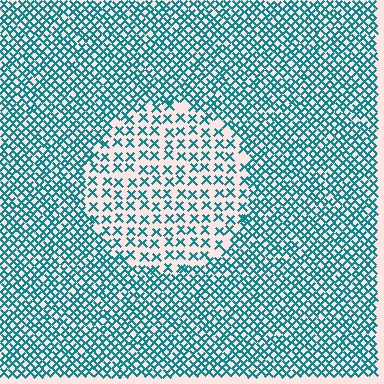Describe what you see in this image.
The image contains small teal elements arranged at two different densities. A circle-shaped region is visible where the elements are less densely packed than the surrounding area.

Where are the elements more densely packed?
The elements are more densely packed outside the circle boundary.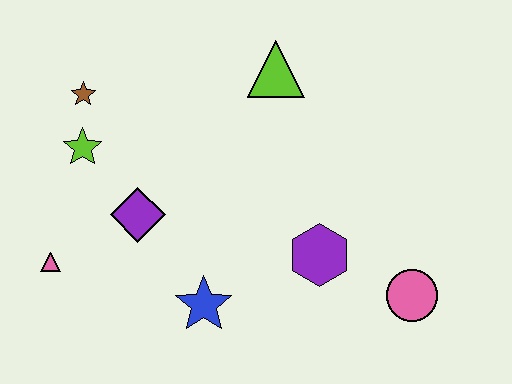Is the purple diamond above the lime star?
No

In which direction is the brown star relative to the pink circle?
The brown star is to the left of the pink circle.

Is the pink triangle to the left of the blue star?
Yes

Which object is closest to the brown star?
The lime star is closest to the brown star.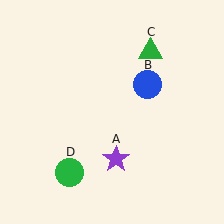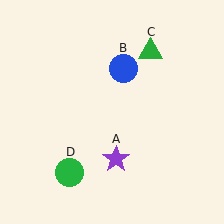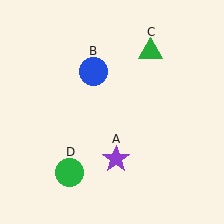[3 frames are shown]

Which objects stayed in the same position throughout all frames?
Purple star (object A) and green triangle (object C) and green circle (object D) remained stationary.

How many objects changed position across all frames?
1 object changed position: blue circle (object B).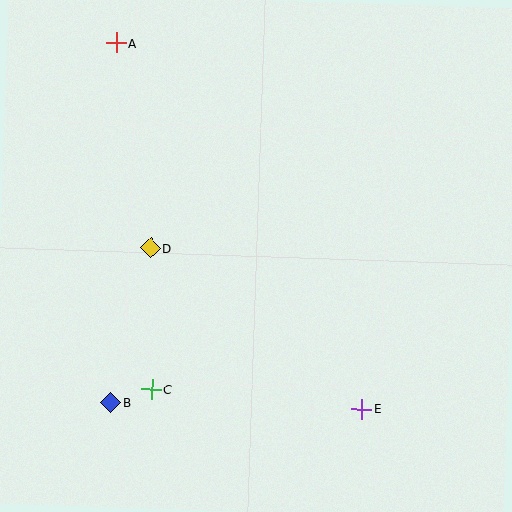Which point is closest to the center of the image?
Point D at (151, 248) is closest to the center.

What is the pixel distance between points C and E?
The distance between C and E is 211 pixels.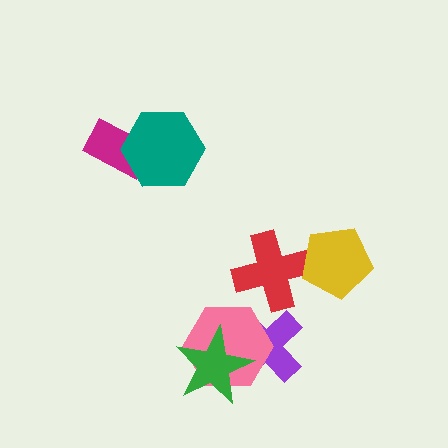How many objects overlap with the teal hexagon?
1 object overlaps with the teal hexagon.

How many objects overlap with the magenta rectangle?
1 object overlaps with the magenta rectangle.